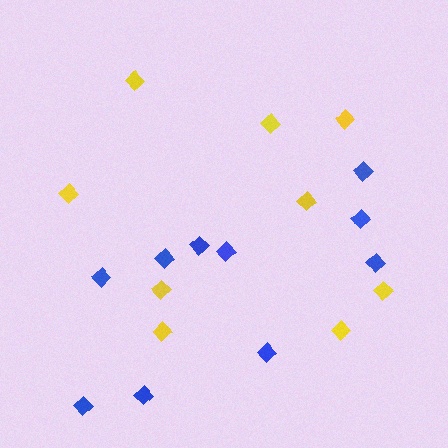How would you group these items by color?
There are 2 groups: one group of yellow diamonds (9) and one group of blue diamonds (10).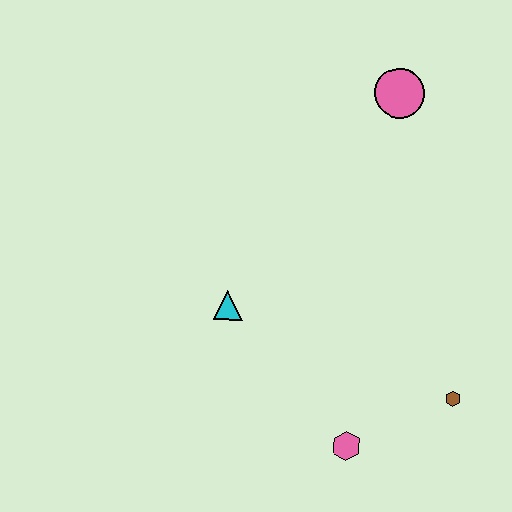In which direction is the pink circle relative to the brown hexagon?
The pink circle is above the brown hexagon.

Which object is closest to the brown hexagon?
The pink hexagon is closest to the brown hexagon.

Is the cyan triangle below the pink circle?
Yes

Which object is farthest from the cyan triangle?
The pink circle is farthest from the cyan triangle.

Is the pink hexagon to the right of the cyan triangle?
Yes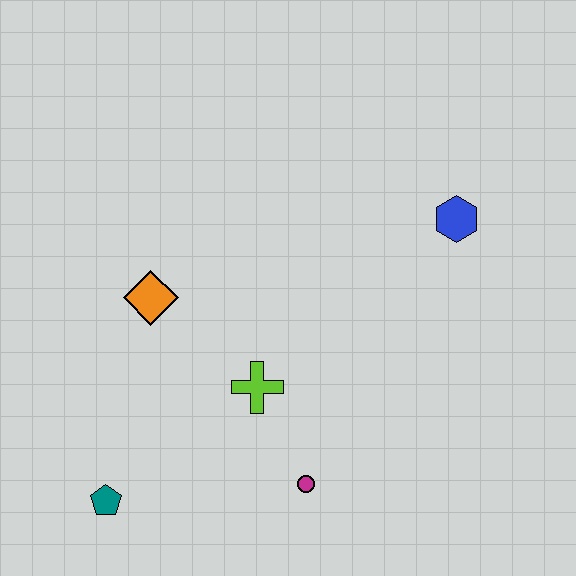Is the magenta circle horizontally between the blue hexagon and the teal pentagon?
Yes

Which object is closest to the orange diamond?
The lime cross is closest to the orange diamond.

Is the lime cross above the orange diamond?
No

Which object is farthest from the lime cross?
The blue hexagon is farthest from the lime cross.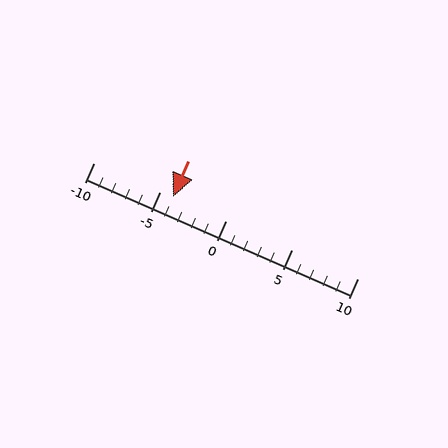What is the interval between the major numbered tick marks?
The major tick marks are spaced 5 units apart.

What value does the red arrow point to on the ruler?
The red arrow points to approximately -4.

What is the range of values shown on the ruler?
The ruler shows values from -10 to 10.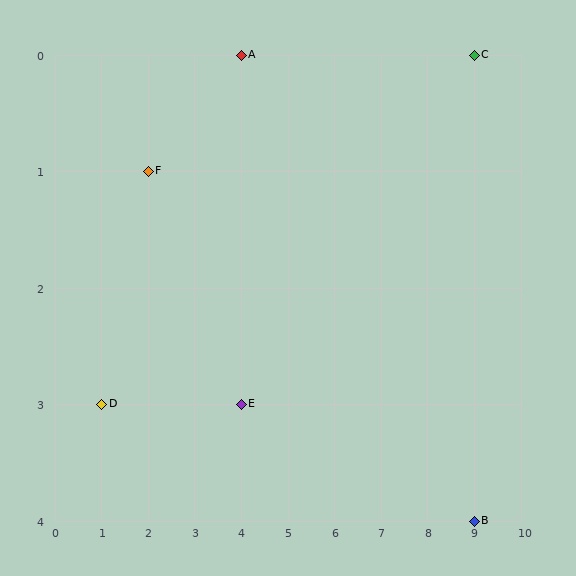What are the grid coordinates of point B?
Point B is at grid coordinates (9, 4).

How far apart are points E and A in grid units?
Points E and A are 3 rows apart.